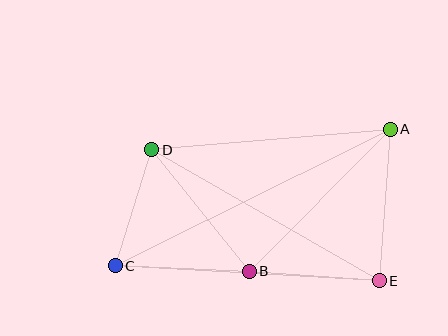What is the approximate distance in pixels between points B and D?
The distance between B and D is approximately 156 pixels.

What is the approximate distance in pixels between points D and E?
The distance between D and E is approximately 263 pixels.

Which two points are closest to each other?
Points C and D are closest to each other.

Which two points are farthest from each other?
Points A and C are farthest from each other.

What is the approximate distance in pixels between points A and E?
The distance between A and E is approximately 152 pixels.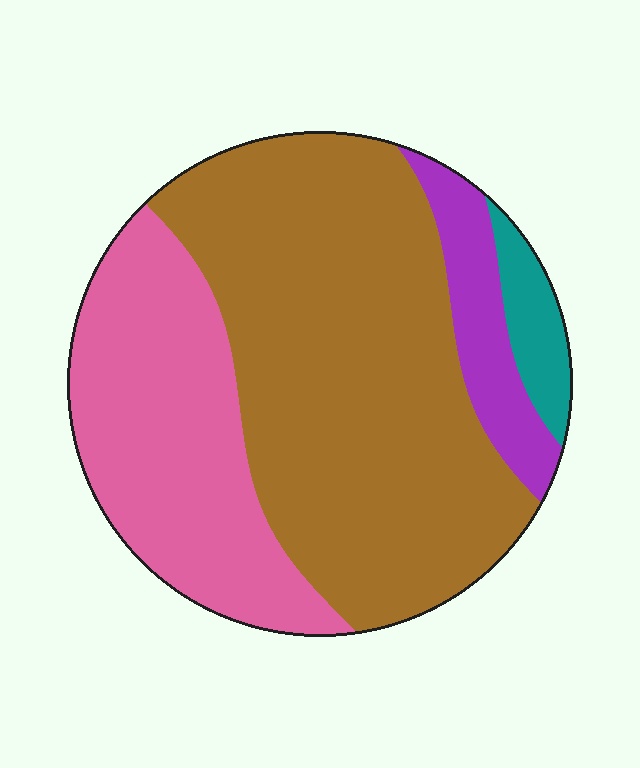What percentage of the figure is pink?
Pink covers about 30% of the figure.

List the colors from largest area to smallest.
From largest to smallest: brown, pink, purple, teal.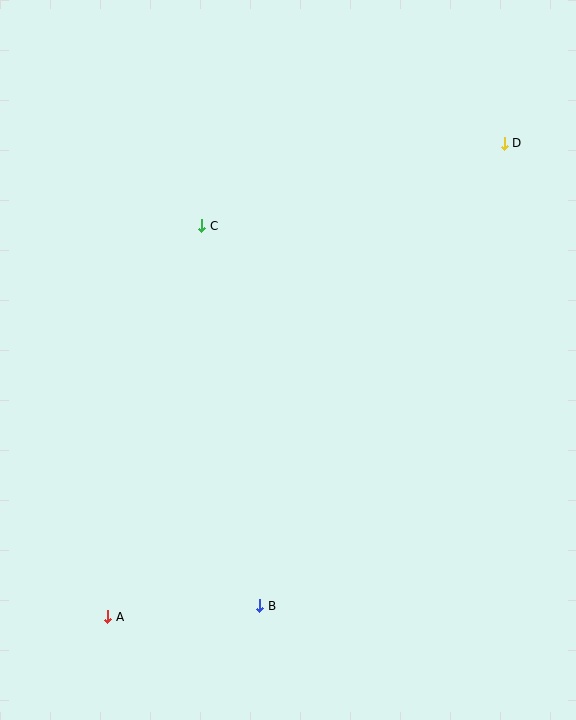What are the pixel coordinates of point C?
Point C is at (202, 226).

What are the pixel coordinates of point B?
Point B is at (260, 606).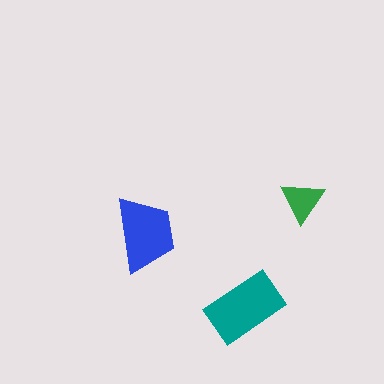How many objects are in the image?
There are 3 objects in the image.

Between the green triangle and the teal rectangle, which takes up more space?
The teal rectangle.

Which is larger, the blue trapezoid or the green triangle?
The blue trapezoid.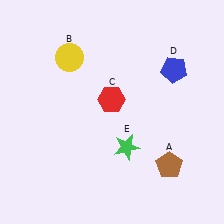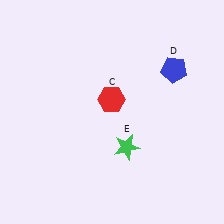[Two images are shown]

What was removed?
The yellow circle (B), the brown pentagon (A) were removed in Image 2.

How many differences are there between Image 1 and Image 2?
There are 2 differences between the two images.